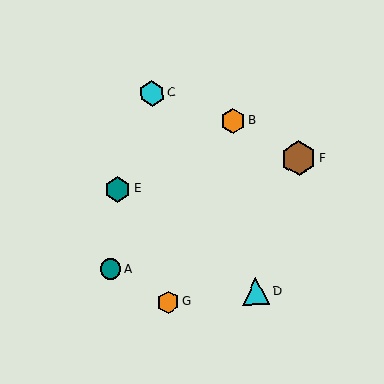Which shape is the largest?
The brown hexagon (labeled F) is the largest.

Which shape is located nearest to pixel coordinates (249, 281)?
The cyan triangle (labeled D) at (256, 291) is nearest to that location.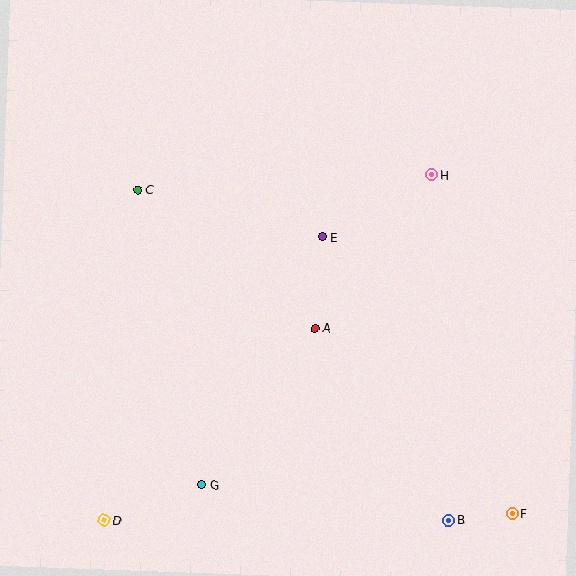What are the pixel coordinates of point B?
Point B is at (448, 520).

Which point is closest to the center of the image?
Point A at (315, 328) is closest to the center.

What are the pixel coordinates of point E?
Point E is at (322, 237).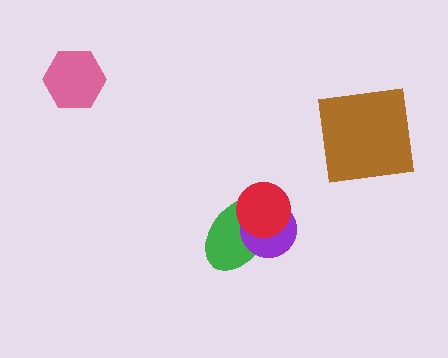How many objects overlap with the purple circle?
2 objects overlap with the purple circle.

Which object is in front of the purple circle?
The red circle is in front of the purple circle.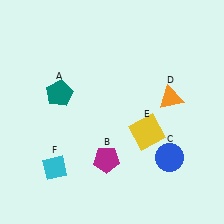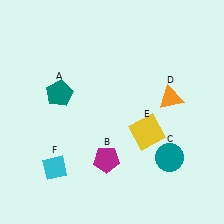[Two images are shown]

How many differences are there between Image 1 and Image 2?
There is 1 difference between the two images.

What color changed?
The circle (C) changed from blue in Image 1 to teal in Image 2.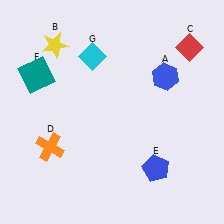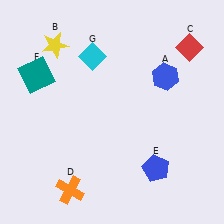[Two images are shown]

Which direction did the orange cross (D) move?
The orange cross (D) moved down.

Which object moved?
The orange cross (D) moved down.